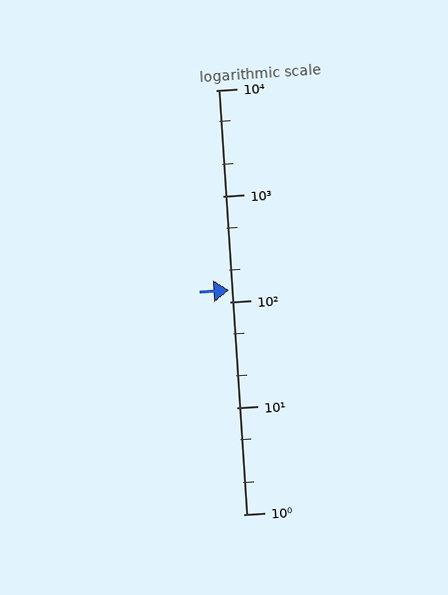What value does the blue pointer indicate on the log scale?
The pointer indicates approximately 130.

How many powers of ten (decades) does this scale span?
The scale spans 4 decades, from 1 to 10000.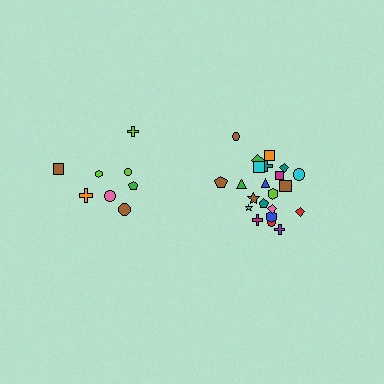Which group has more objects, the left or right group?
The right group.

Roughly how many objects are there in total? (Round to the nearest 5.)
Roughly 30 objects in total.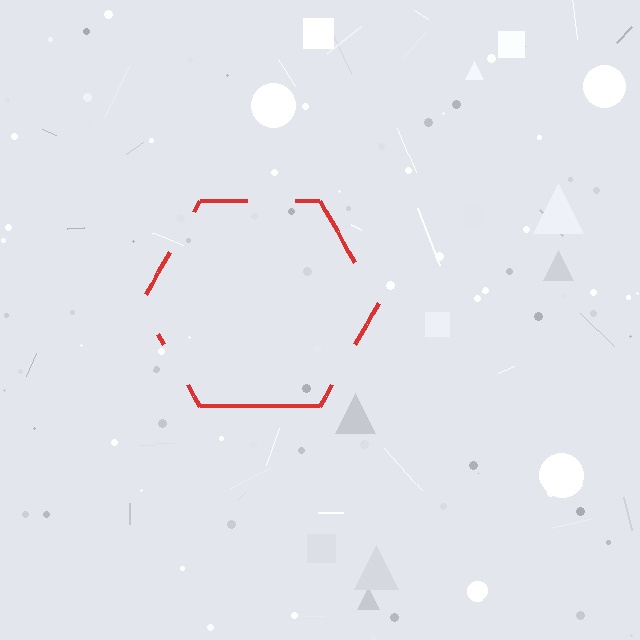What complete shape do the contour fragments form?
The contour fragments form a hexagon.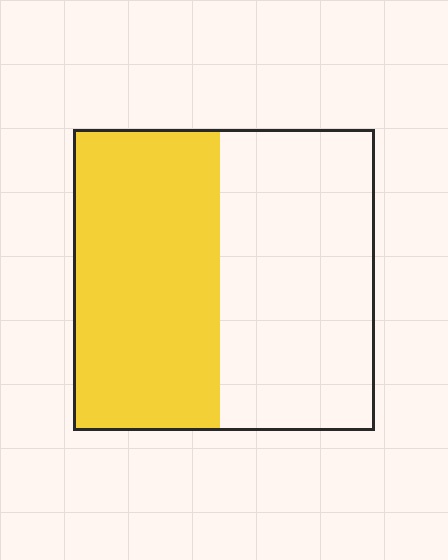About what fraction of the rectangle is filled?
About one half (1/2).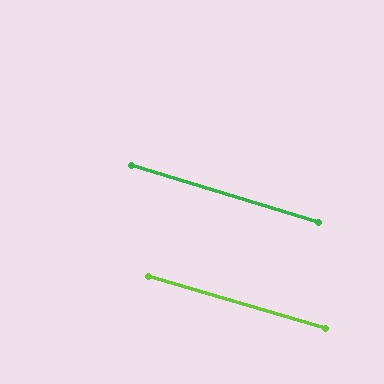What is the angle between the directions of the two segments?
Approximately 1 degree.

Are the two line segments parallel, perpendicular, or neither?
Parallel — their directions differ by only 0.5°.